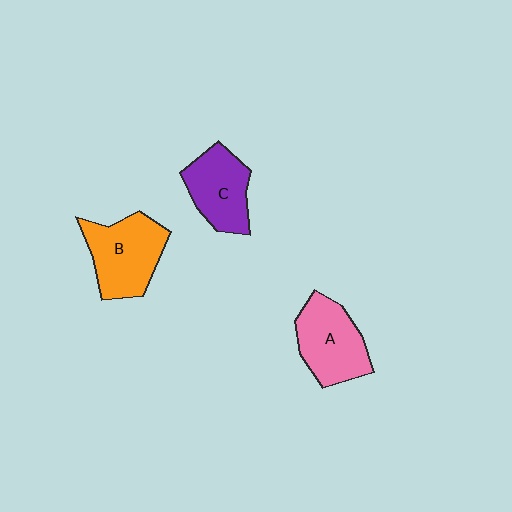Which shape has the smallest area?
Shape C (purple).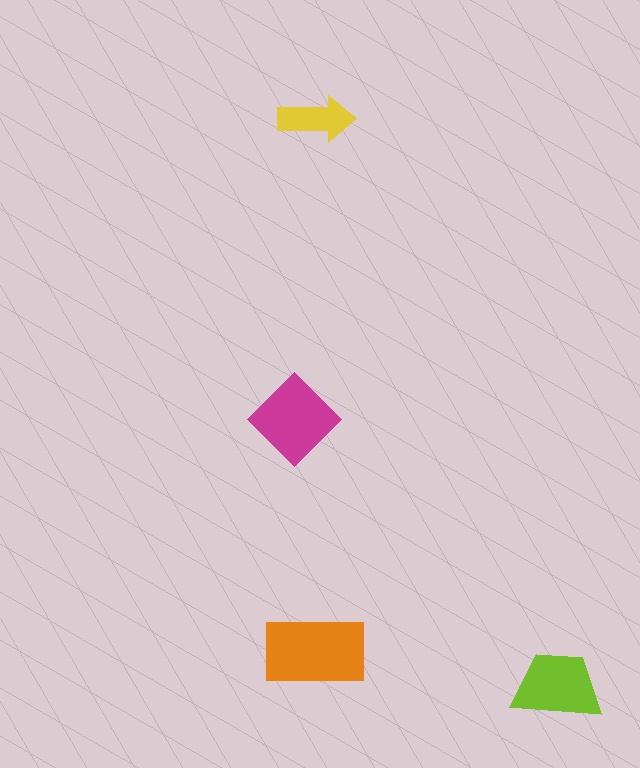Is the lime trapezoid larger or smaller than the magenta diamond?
Smaller.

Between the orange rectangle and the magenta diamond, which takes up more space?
The orange rectangle.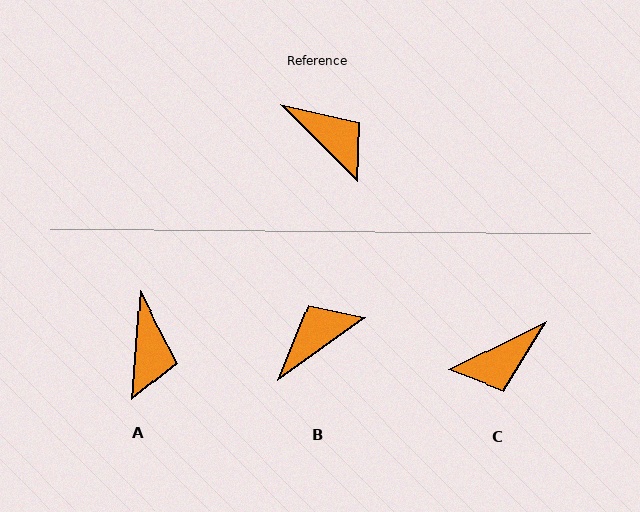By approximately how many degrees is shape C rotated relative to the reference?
Approximately 109 degrees clockwise.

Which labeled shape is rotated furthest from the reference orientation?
C, about 109 degrees away.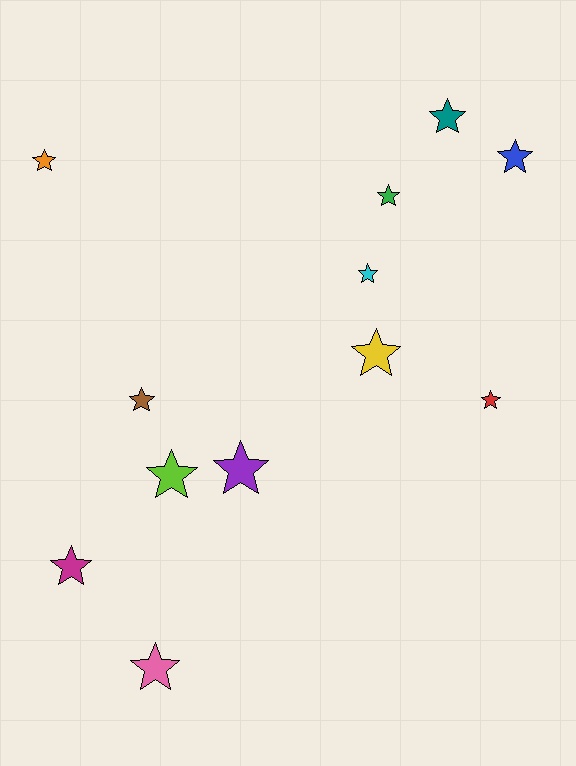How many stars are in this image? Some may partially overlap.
There are 12 stars.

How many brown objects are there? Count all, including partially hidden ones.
There is 1 brown object.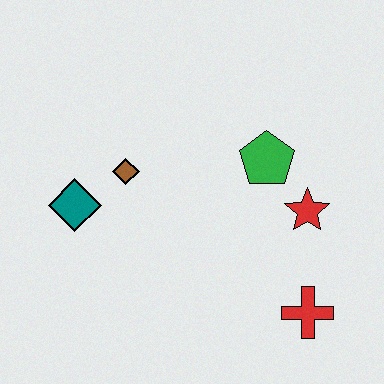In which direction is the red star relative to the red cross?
The red star is above the red cross.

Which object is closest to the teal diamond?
The brown diamond is closest to the teal diamond.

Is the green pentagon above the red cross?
Yes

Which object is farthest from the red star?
The teal diamond is farthest from the red star.